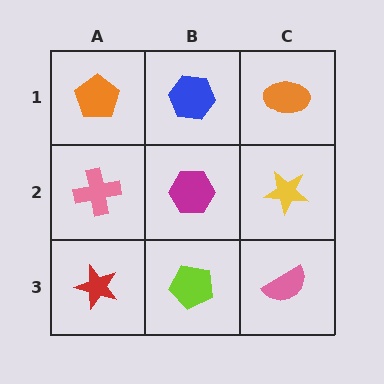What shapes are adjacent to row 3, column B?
A magenta hexagon (row 2, column B), a red star (row 3, column A), a pink semicircle (row 3, column C).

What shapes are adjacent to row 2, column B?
A blue hexagon (row 1, column B), a lime pentagon (row 3, column B), a pink cross (row 2, column A), a yellow star (row 2, column C).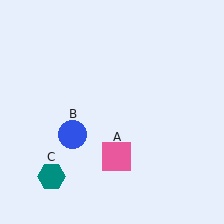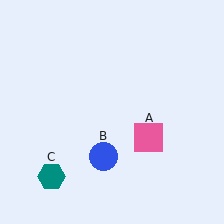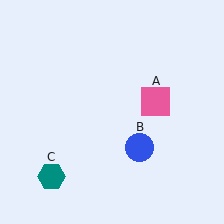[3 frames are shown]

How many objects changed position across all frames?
2 objects changed position: pink square (object A), blue circle (object B).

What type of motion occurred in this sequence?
The pink square (object A), blue circle (object B) rotated counterclockwise around the center of the scene.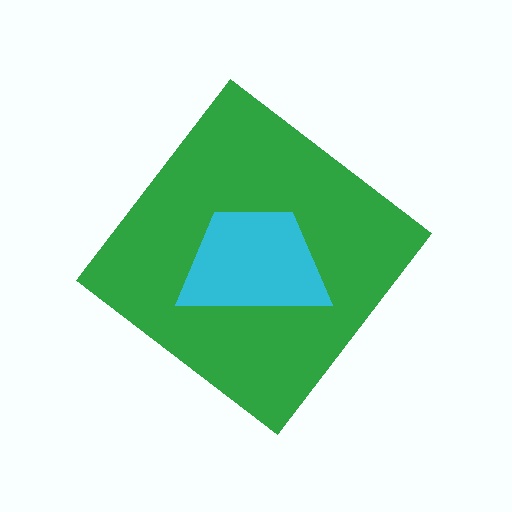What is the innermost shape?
The cyan trapezoid.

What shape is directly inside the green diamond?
The cyan trapezoid.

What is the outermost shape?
The green diamond.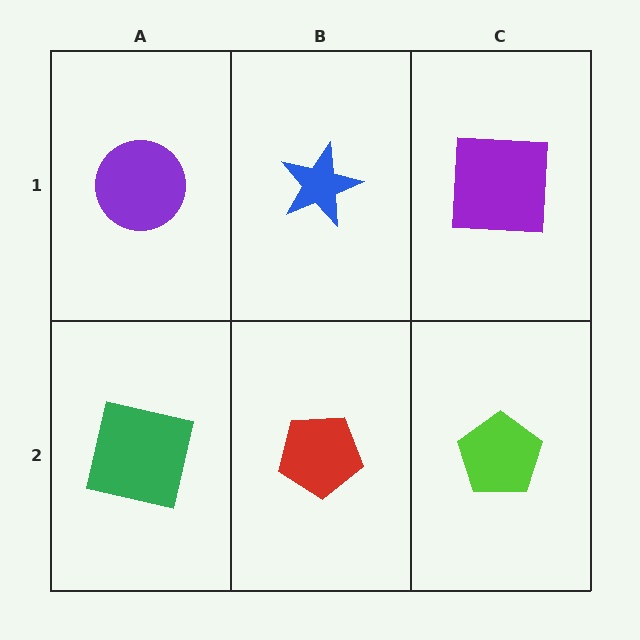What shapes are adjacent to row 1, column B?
A red pentagon (row 2, column B), a purple circle (row 1, column A), a purple square (row 1, column C).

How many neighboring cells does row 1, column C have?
2.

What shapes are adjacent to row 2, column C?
A purple square (row 1, column C), a red pentagon (row 2, column B).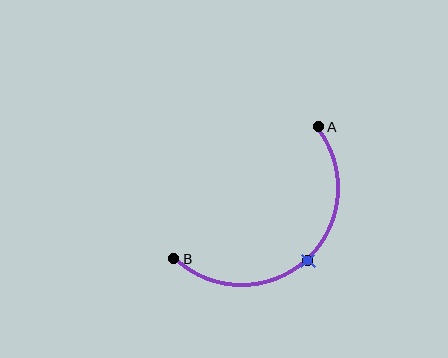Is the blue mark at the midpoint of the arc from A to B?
Yes. The blue mark lies on the arc at equal arc-length from both A and B — it is the arc midpoint.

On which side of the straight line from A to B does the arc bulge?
The arc bulges below and to the right of the straight line connecting A and B.